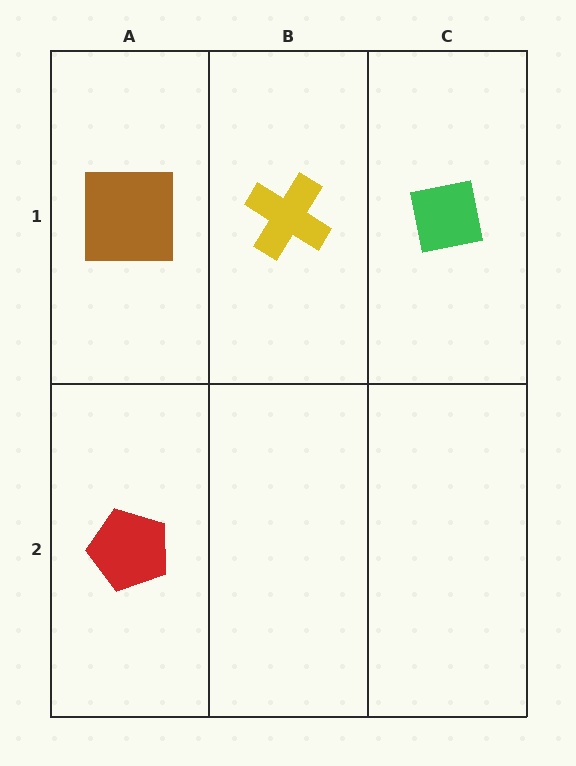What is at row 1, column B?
A yellow cross.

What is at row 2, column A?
A red pentagon.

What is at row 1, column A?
A brown square.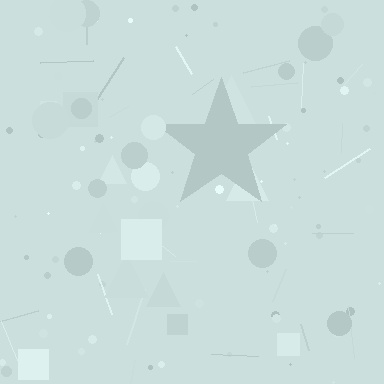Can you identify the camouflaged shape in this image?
The camouflaged shape is a star.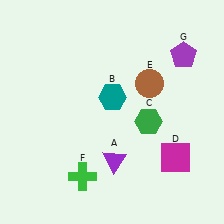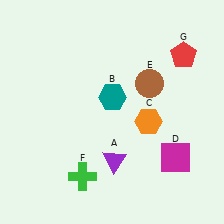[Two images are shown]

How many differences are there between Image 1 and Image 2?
There are 2 differences between the two images.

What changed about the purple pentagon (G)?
In Image 1, G is purple. In Image 2, it changed to red.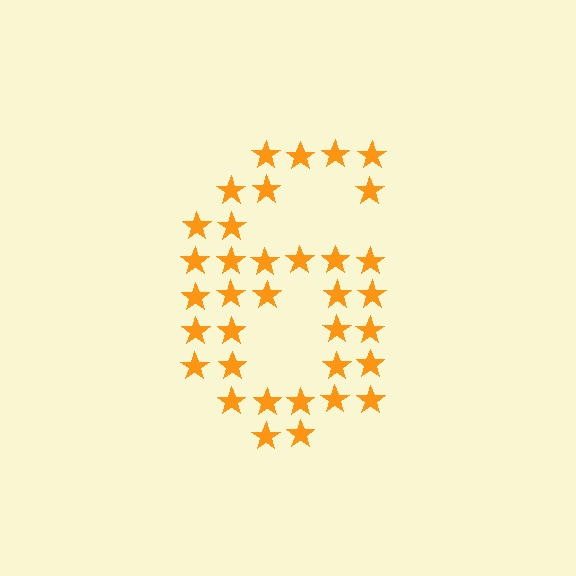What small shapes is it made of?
It is made of small stars.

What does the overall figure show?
The overall figure shows the digit 6.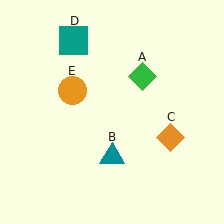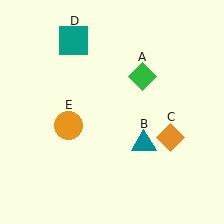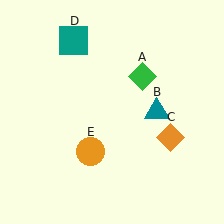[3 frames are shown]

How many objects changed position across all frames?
2 objects changed position: teal triangle (object B), orange circle (object E).